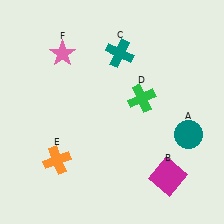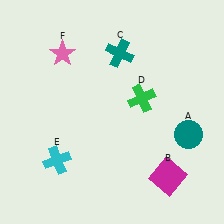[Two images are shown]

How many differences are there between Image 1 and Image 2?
There is 1 difference between the two images.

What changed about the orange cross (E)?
In Image 1, E is orange. In Image 2, it changed to cyan.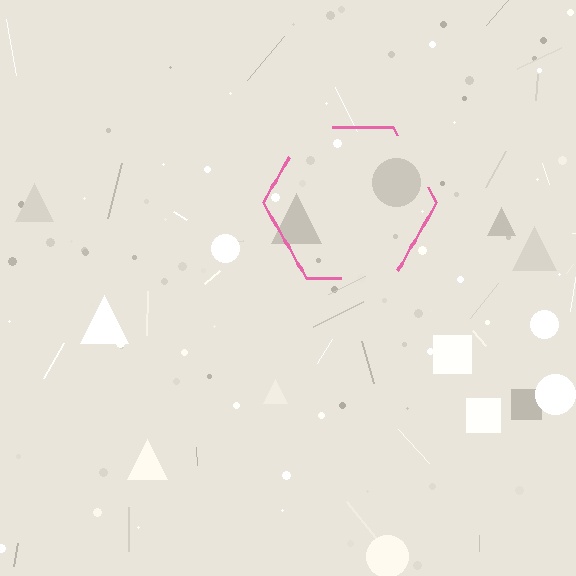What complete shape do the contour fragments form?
The contour fragments form a hexagon.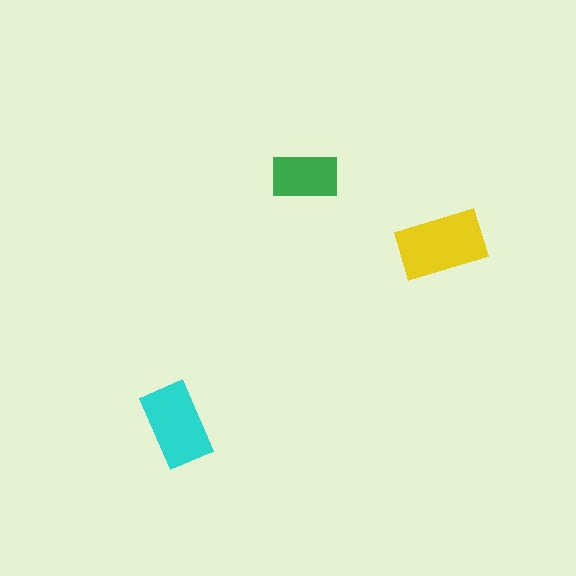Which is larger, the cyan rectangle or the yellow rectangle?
The yellow one.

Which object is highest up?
The green rectangle is topmost.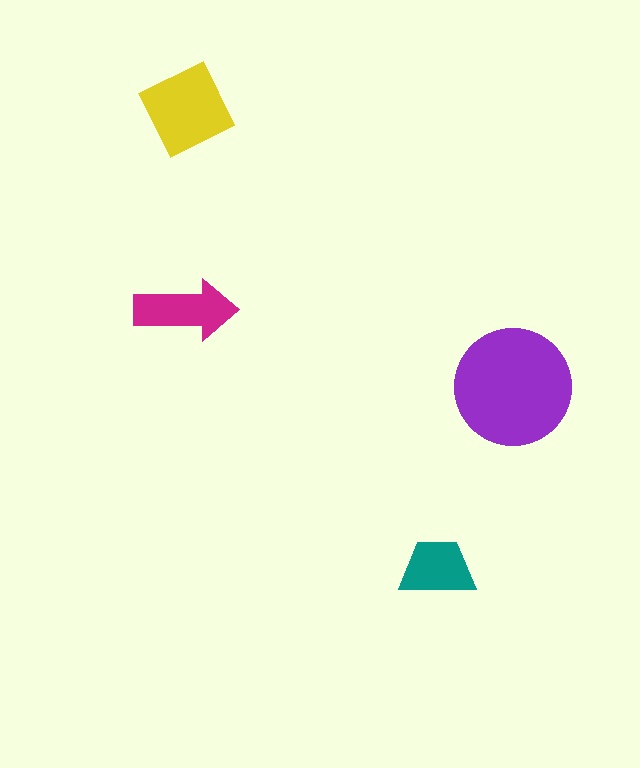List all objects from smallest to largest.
The teal trapezoid, the magenta arrow, the yellow square, the purple circle.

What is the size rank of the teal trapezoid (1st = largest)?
4th.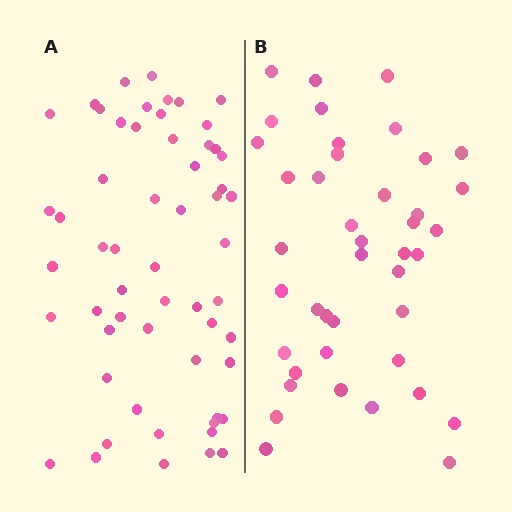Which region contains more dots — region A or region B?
Region A (the left region) has more dots.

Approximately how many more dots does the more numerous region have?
Region A has approximately 15 more dots than region B.